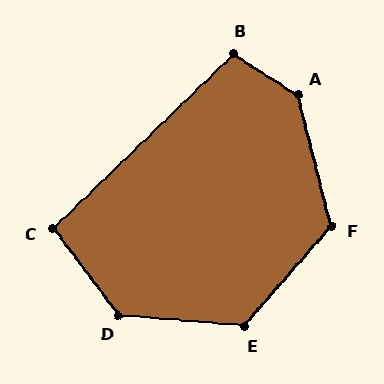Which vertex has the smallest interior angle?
C, at approximately 97 degrees.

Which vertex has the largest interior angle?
A, at approximately 136 degrees.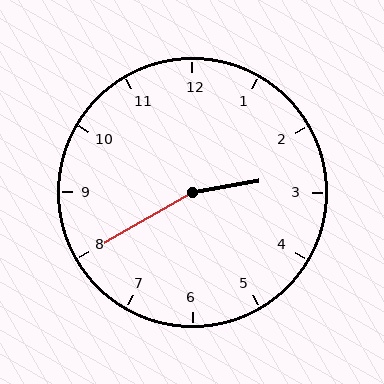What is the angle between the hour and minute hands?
Approximately 160 degrees.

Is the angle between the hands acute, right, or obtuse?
It is obtuse.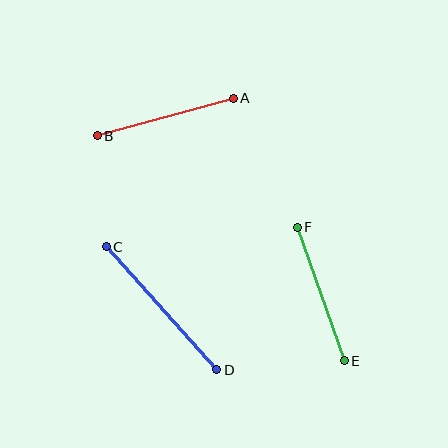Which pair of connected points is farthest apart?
Points C and D are farthest apart.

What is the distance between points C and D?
The distance is approximately 166 pixels.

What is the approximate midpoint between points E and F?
The midpoint is at approximately (321, 294) pixels.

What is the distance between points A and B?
The distance is approximately 141 pixels.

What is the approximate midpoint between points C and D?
The midpoint is at approximately (161, 308) pixels.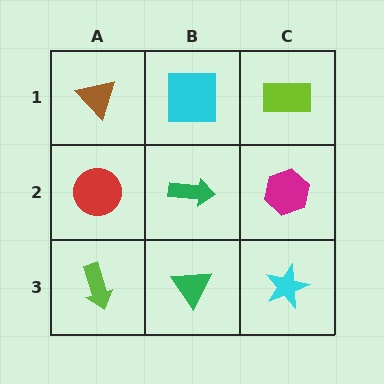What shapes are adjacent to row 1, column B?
A green arrow (row 2, column B), a brown triangle (row 1, column A), a lime rectangle (row 1, column C).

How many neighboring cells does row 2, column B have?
4.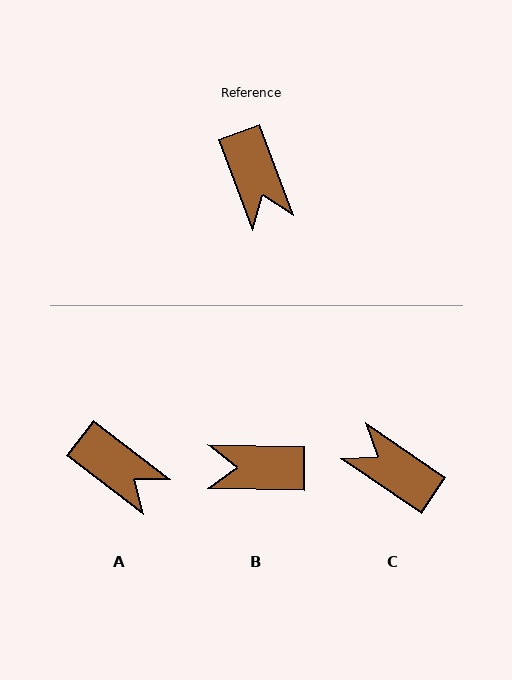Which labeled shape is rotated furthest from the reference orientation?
C, about 145 degrees away.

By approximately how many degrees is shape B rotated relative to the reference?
Approximately 111 degrees clockwise.